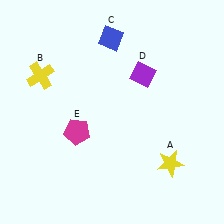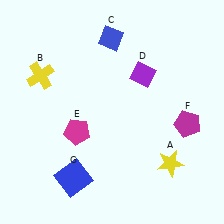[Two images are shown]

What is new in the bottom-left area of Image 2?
A blue square (G) was added in the bottom-left area of Image 2.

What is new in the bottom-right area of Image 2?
A magenta pentagon (F) was added in the bottom-right area of Image 2.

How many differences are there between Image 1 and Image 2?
There are 2 differences between the two images.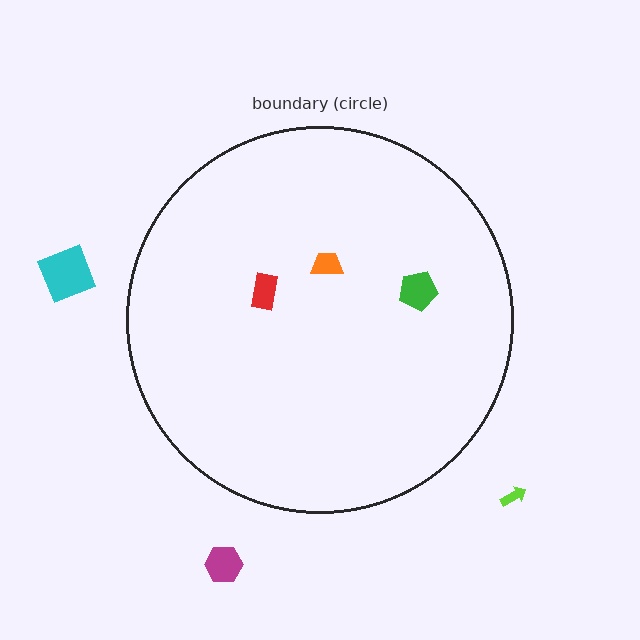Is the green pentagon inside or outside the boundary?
Inside.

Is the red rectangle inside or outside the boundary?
Inside.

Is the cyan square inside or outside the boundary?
Outside.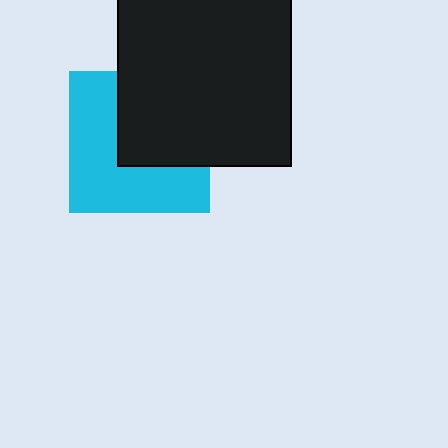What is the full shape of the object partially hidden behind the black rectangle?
The partially hidden object is a cyan square.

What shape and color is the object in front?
The object in front is a black rectangle.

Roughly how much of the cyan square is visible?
About half of it is visible (roughly 56%).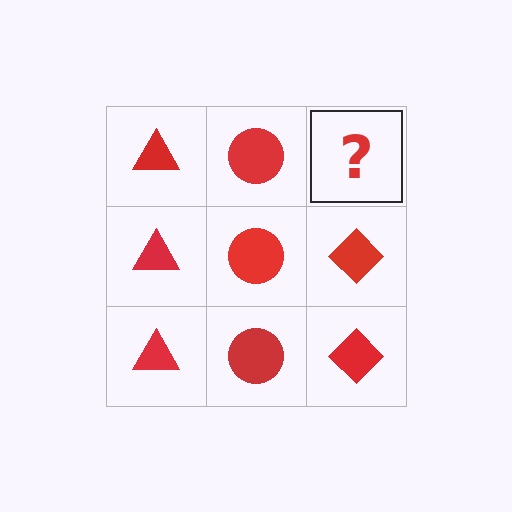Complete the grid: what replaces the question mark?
The question mark should be replaced with a red diamond.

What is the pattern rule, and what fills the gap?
The rule is that each column has a consistent shape. The gap should be filled with a red diamond.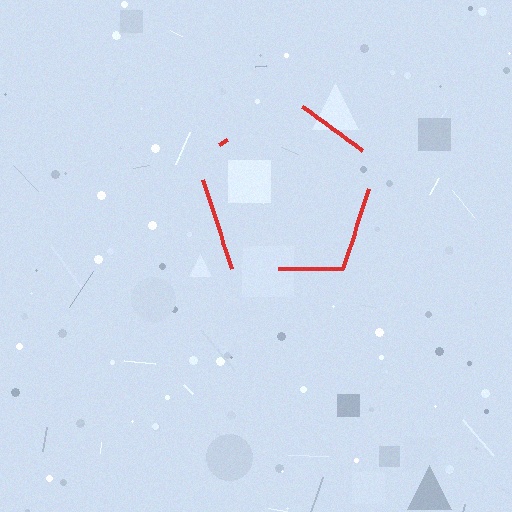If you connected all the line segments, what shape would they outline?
They would outline a pentagon.